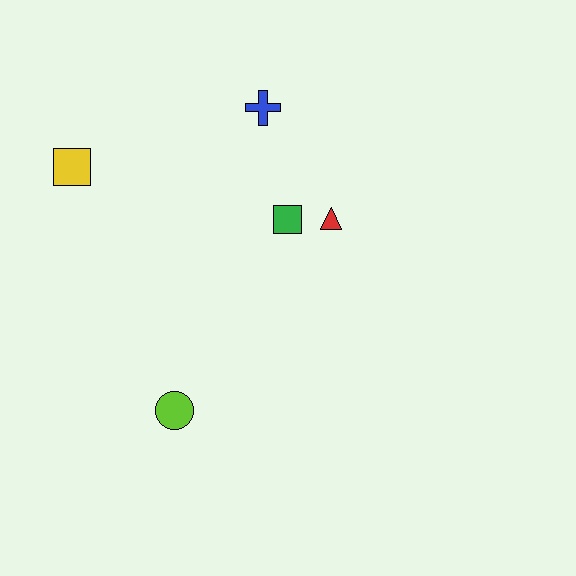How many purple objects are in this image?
There are no purple objects.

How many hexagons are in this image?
There are no hexagons.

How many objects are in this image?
There are 5 objects.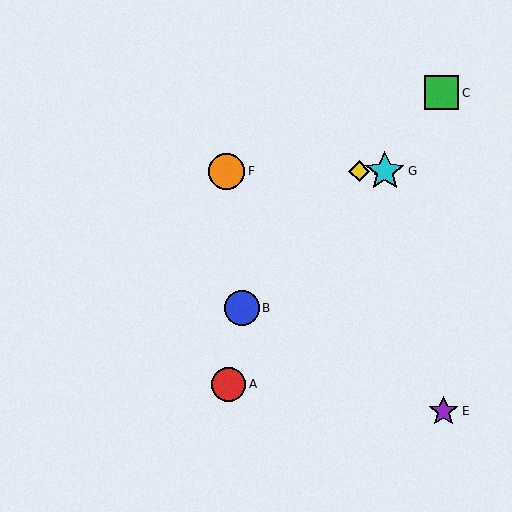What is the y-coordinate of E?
Object E is at y≈411.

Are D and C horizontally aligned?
No, D is at y≈171 and C is at y≈93.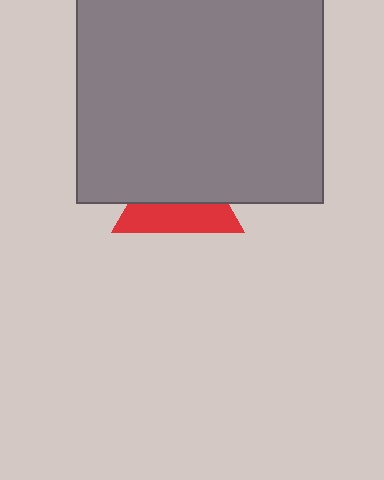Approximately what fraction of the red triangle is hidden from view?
Roughly 55% of the red triangle is hidden behind the gray rectangle.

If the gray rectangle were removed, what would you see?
You would see the complete red triangle.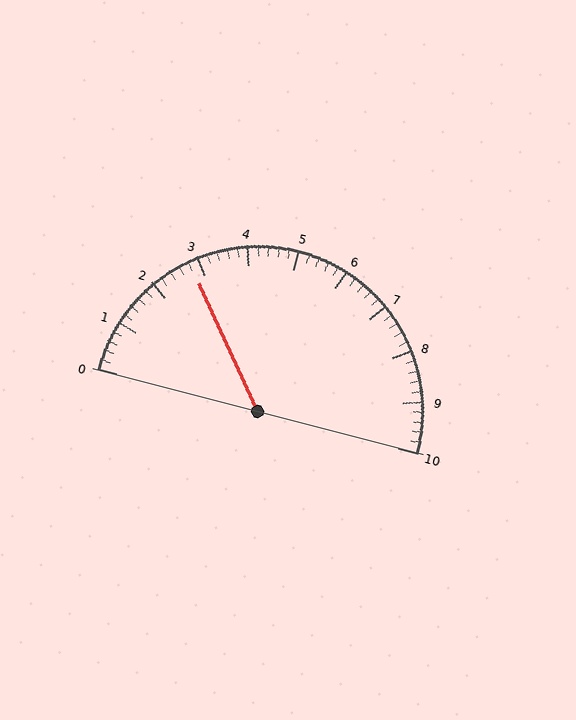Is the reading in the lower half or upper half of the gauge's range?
The reading is in the lower half of the range (0 to 10).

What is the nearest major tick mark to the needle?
The nearest major tick mark is 3.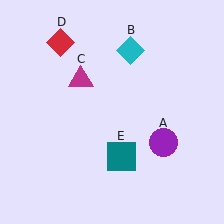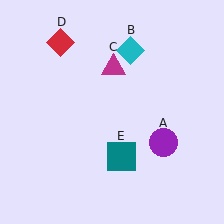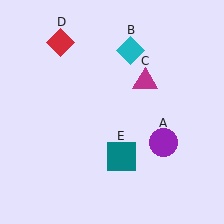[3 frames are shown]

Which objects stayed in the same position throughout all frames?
Purple circle (object A) and cyan diamond (object B) and red diamond (object D) and teal square (object E) remained stationary.